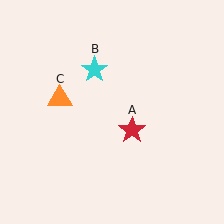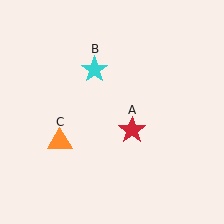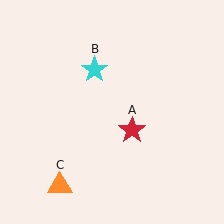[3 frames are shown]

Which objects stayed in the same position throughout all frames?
Red star (object A) and cyan star (object B) remained stationary.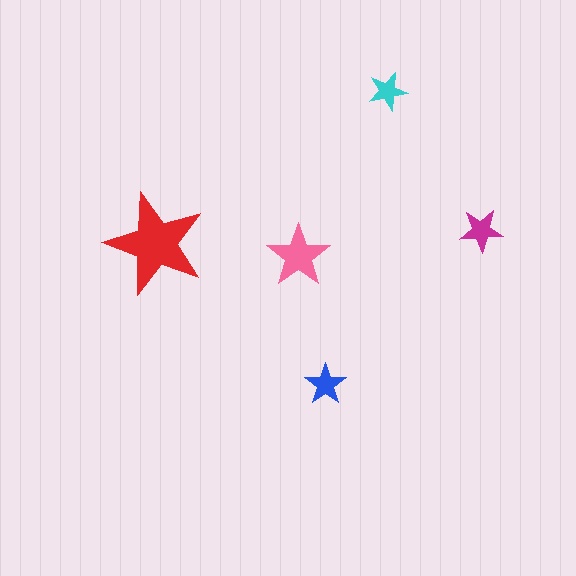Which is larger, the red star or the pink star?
The red one.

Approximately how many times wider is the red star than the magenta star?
About 2.5 times wider.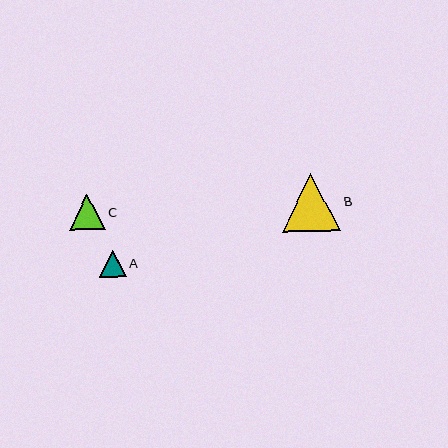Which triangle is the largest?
Triangle B is the largest with a size of approximately 58 pixels.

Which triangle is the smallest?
Triangle A is the smallest with a size of approximately 27 pixels.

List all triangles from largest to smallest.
From largest to smallest: B, C, A.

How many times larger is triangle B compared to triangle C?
Triangle B is approximately 1.6 times the size of triangle C.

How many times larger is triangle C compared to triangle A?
Triangle C is approximately 1.3 times the size of triangle A.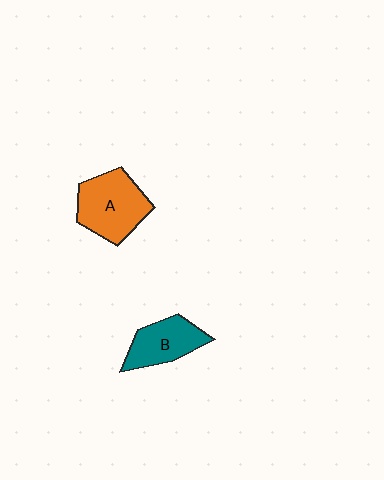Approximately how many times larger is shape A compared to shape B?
Approximately 1.3 times.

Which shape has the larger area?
Shape A (orange).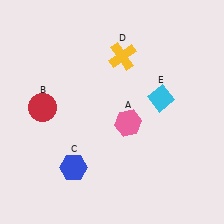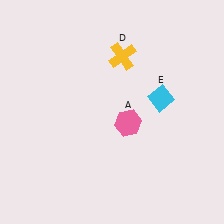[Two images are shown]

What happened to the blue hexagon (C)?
The blue hexagon (C) was removed in Image 2. It was in the bottom-left area of Image 1.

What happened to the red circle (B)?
The red circle (B) was removed in Image 2. It was in the top-left area of Image 1.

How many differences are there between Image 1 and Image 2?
There are 2 differences between the two images.